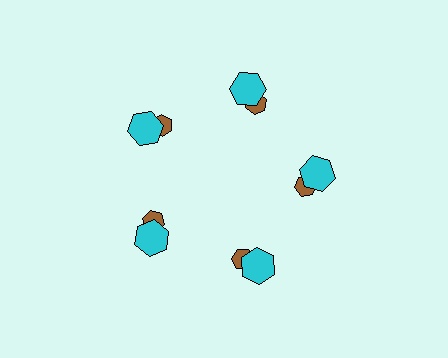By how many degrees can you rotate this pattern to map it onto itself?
The pattern maps onto itself every 72 degrees of rotation.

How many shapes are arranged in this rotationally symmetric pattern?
There are 10 shapes, arranged in 5 groups of 2.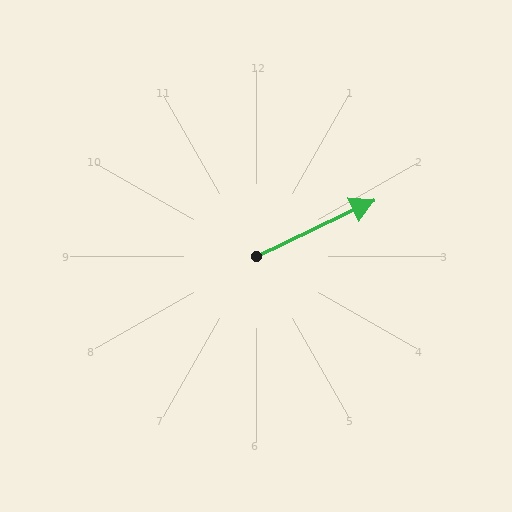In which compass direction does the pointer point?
Northeast.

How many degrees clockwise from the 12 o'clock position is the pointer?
Approximately 64 degrees.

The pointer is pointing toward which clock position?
Roughly 2 o'clock.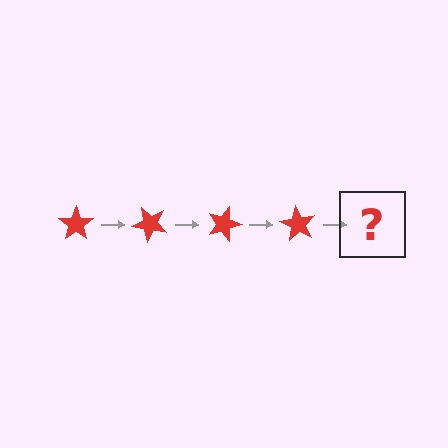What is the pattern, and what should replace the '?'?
The pattern is that the star rotates 45 degrees each step. The '?' should be a red star rotated 180 degrees.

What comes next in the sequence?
The next element should be a red star rotated 180 degrees.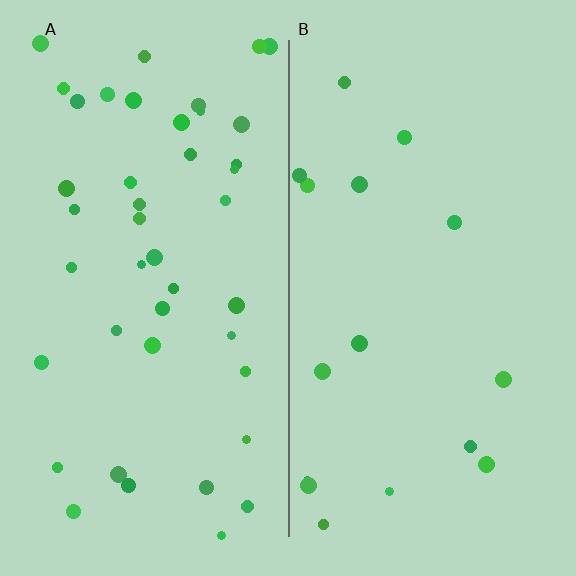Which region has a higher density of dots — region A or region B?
A (the left).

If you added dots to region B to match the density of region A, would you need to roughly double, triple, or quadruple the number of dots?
Approximately triple.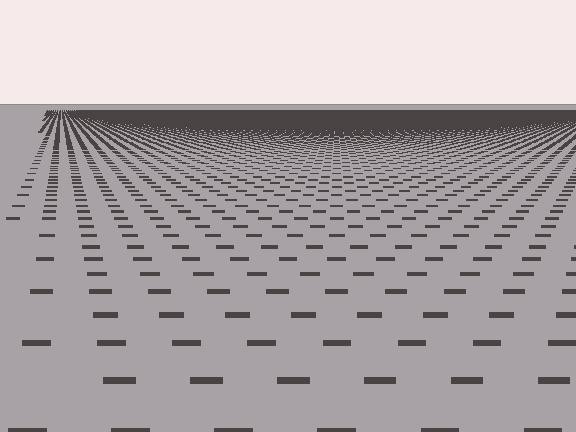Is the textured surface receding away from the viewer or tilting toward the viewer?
The surface is receding away from the viewer. Texture elements get smaller and denser toward the top.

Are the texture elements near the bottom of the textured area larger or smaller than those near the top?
Larger. Near the bottom, elements are closer to the viewer and appear at a bigger on-screen size.